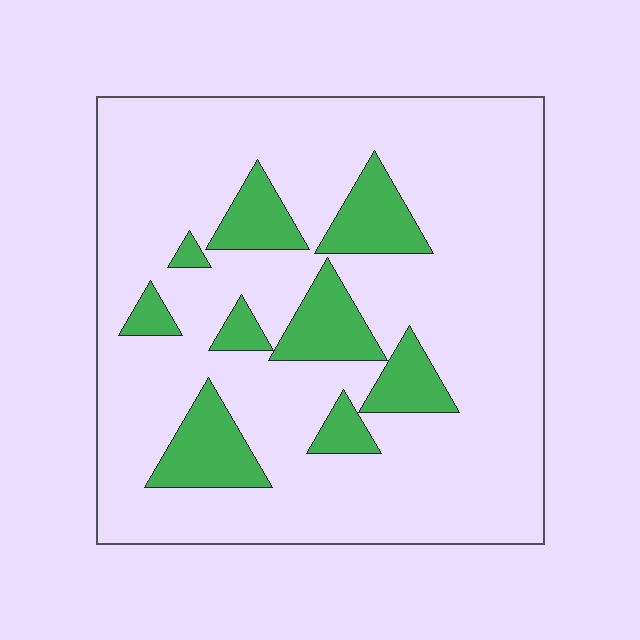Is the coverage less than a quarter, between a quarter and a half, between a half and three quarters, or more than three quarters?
Less than a quarter.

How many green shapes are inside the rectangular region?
9.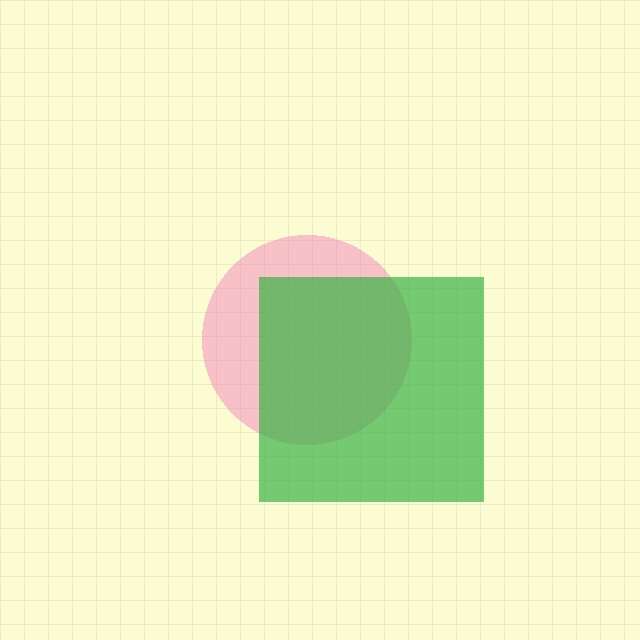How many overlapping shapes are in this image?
There are 2 overlapping shapes in the image.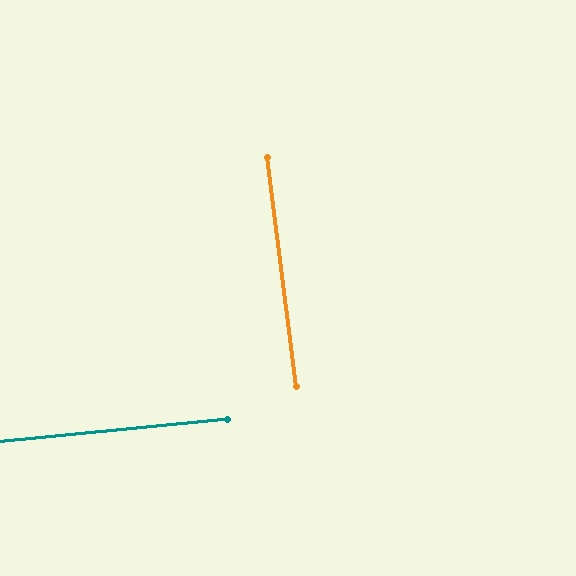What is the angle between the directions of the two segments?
Approximately 89 degrees.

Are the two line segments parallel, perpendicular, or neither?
Perpendicular — they meet at approximately 89°.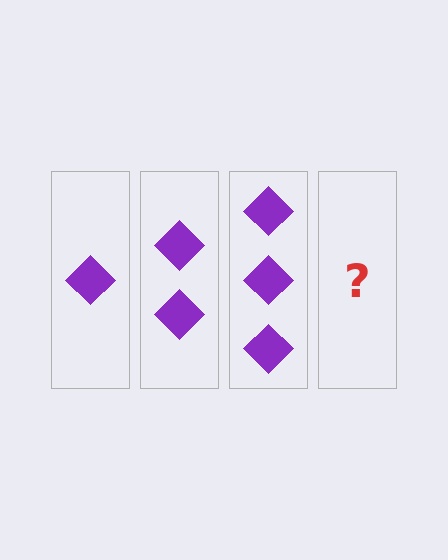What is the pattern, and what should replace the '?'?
The pattern is that each step adds one more diamond. The '?' should be 4 diamonds.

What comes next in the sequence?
The next element should be 4 diamonds.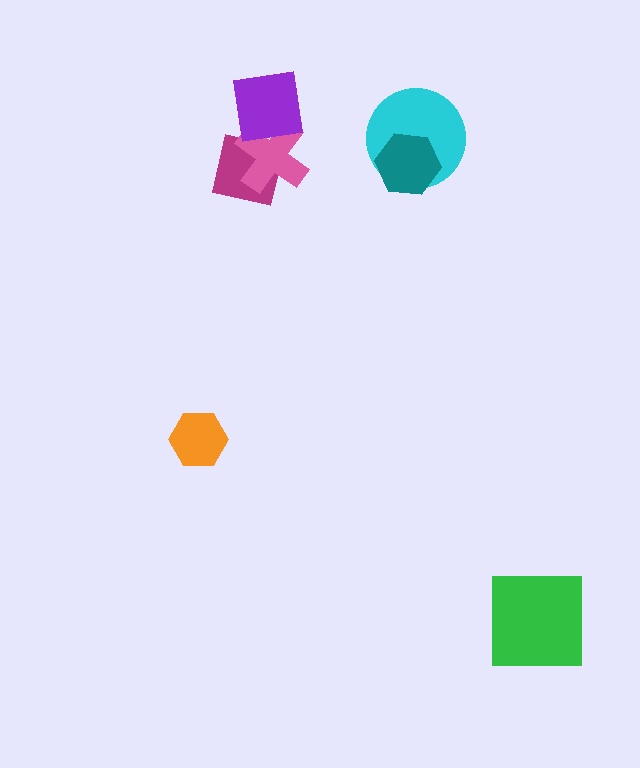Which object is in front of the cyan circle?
The teal hexagon is in front of the cyan circle.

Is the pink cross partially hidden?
Yes, it is partially covered by another shape.